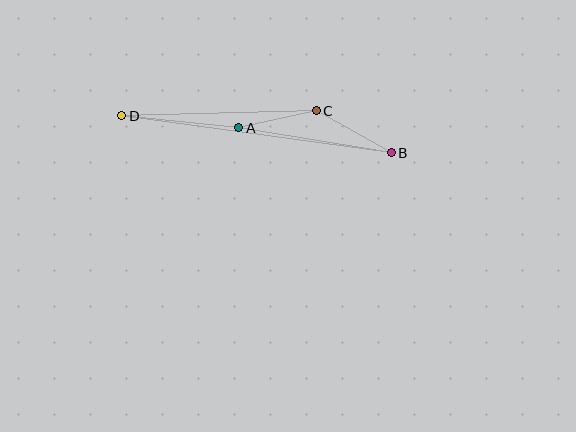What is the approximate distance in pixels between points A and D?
The distance between A and D is approximately 118 pixels.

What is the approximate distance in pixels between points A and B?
The distance between A and B is approximately 154 pixels.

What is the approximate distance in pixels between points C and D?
The distance between C and D is approximately 195 pixels.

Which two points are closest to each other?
Points A and C are closest to each other.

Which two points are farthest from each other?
Points B and D are farthest from each other.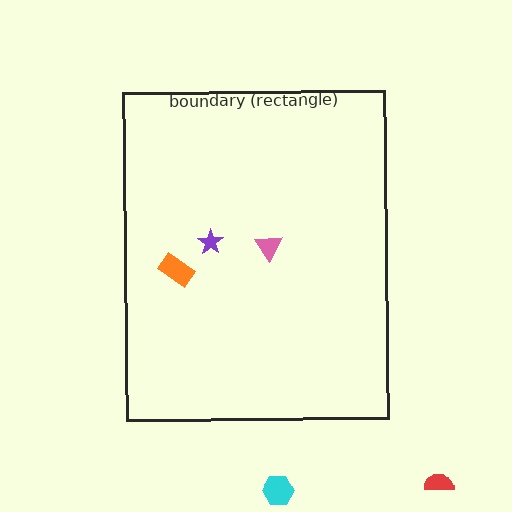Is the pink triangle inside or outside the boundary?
Inside.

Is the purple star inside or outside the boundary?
Inside.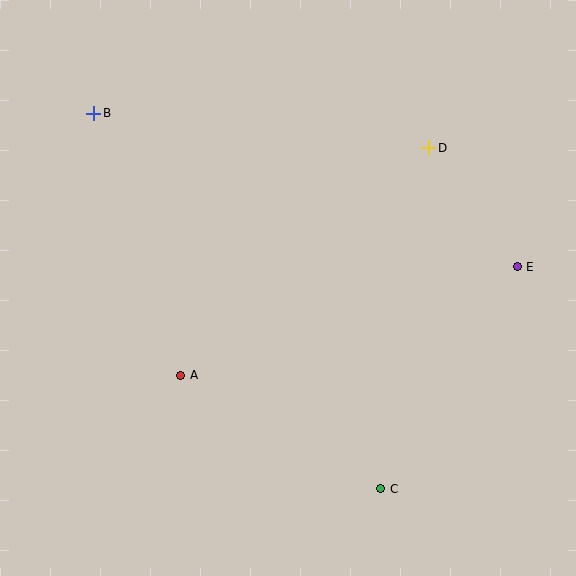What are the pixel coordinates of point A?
Point A is at (181, 375).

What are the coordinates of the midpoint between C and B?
The midpoint between C and B is at (237, 301).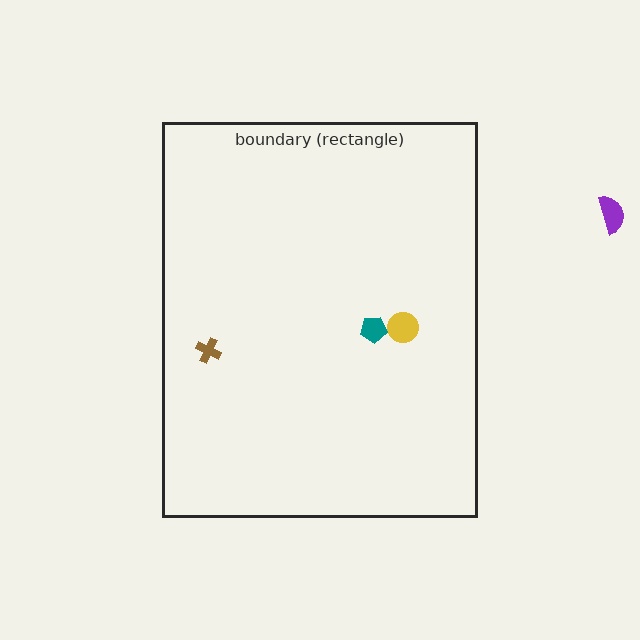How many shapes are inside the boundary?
3 inside, 1 outside.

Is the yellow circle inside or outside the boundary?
Inside.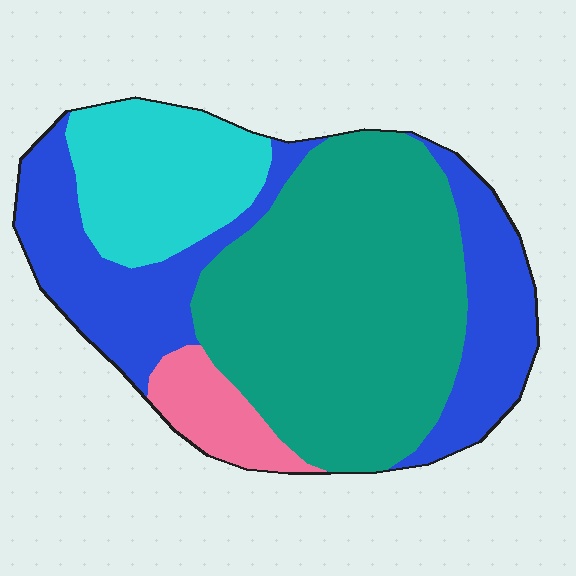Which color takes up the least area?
Pink, at roughly 5%.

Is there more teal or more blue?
Teal.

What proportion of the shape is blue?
Blue covers about 30% of the shape.